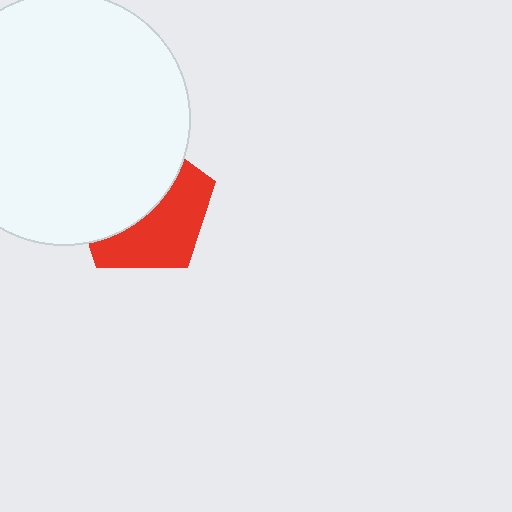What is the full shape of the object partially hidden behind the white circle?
The partially hidden object is a red pentagon.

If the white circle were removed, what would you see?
You would see the complete red pentagon.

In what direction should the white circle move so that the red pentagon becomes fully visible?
The white circle should move toward the upper-left. That is the shortest direction to clear the overlap and leave the red pentagon fully visible.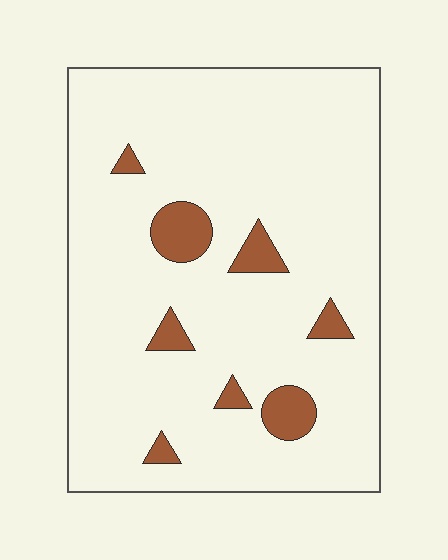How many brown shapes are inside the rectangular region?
8.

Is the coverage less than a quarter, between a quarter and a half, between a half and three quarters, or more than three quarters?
Less than a quarter.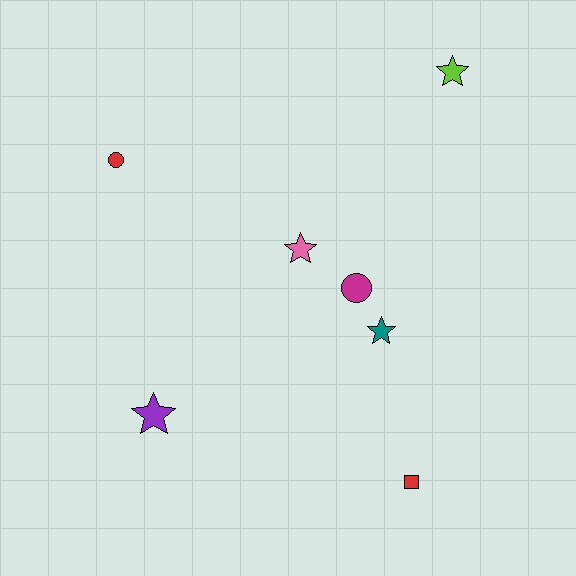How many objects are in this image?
There are 7 objects.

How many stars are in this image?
There are 4 stars.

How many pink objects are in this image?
There is 1 pink object.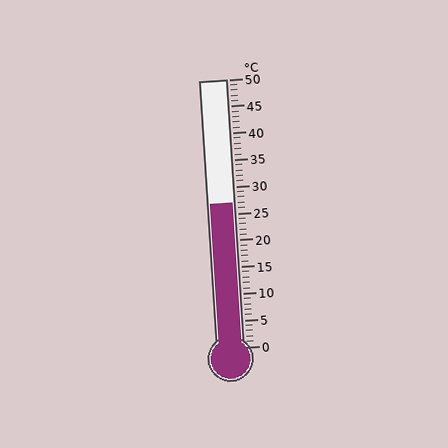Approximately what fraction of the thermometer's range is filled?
The thermometer is filled to approximately 55% of its range.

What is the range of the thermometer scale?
The thermometer scale ranges from 0°C to 50°C.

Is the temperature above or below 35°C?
The temperature is below 35°C.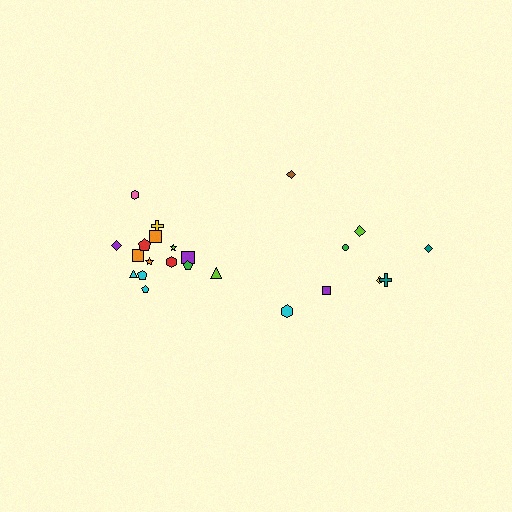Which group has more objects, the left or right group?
The left group.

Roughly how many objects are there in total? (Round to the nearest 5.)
Roughly 25 objects in total.